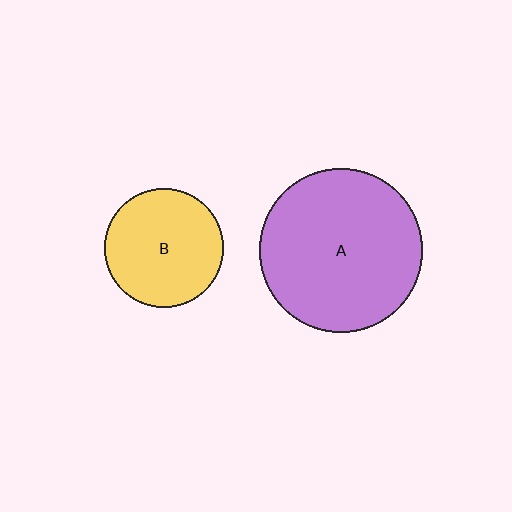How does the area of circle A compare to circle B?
Approximately 1.9 times.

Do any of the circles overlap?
No, none of the circles overlap.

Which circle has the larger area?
Circle A (purple).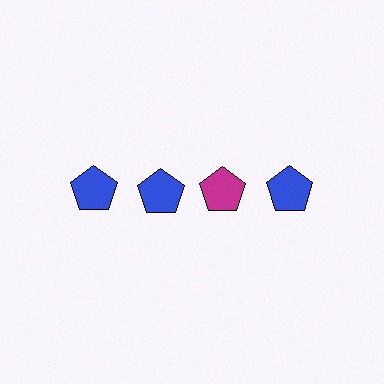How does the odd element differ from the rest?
It has a different color: magenta instead of blue.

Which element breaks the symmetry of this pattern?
The magenta pentagon in the top row, center column breaks the symmetry. All other shapes are blue pentagons.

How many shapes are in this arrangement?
There are 4 shapes arranged in a grid pattern.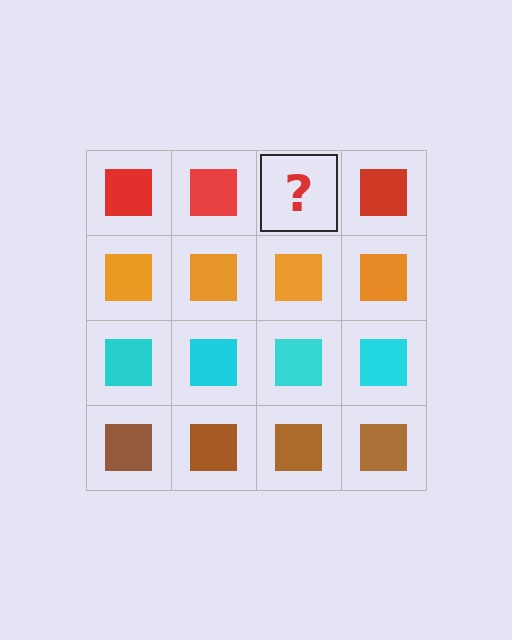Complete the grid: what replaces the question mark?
The question mark should be replaced with a red square.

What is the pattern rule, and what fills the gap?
The rule is that each row has a consistent color. The gap should be filled with a red square.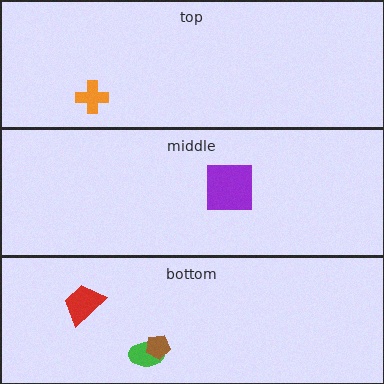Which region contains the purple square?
The middle region.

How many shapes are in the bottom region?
3.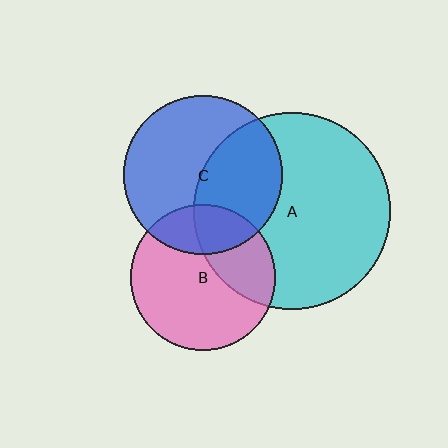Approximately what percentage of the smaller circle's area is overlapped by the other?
Approximately 25%.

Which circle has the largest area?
Circle A (cyan).